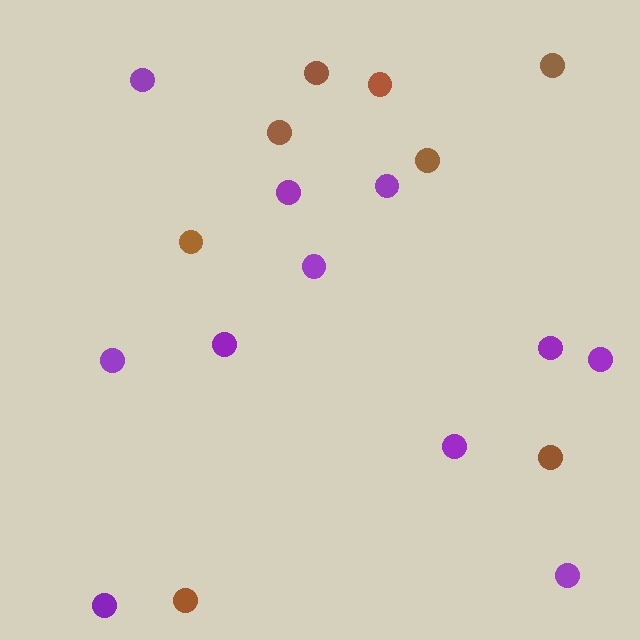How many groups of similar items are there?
There are 2 groups: one group of purple circles (11) and one group of brown circles (8).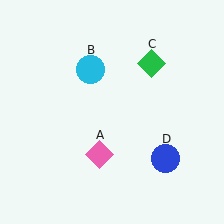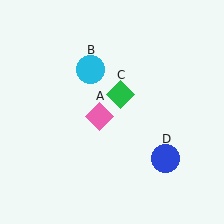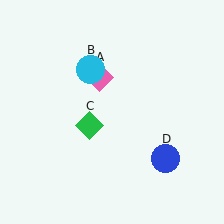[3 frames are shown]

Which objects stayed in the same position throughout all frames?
Cyan circle (object B) and blue circle (object D) remained stationary.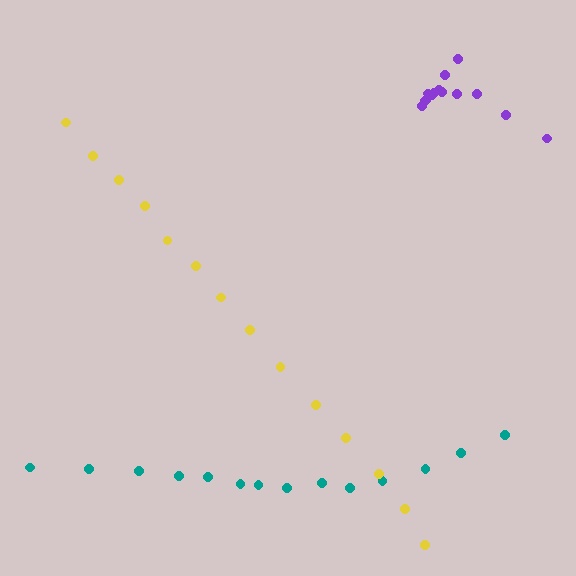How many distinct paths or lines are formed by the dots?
There are 3 distinct paths.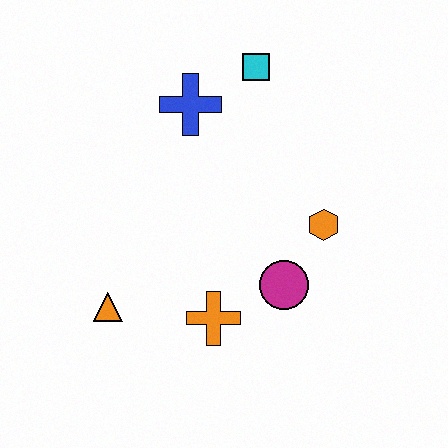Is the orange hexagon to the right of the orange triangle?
Yes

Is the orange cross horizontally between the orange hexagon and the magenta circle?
No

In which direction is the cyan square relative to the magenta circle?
The cyan square is above the magenta circle.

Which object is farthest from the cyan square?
The orange triangle is farthest from the cyan square.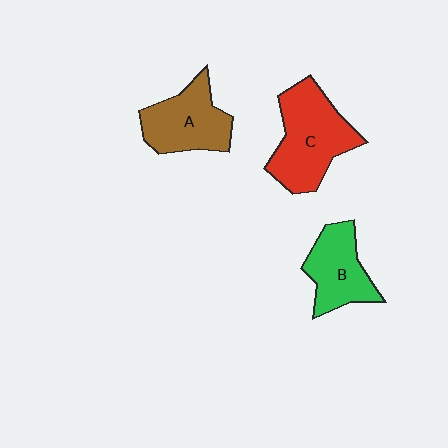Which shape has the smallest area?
Shape B (green).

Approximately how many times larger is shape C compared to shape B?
Approximately 1.4 times.